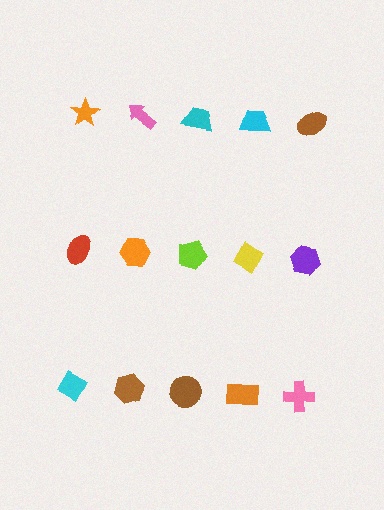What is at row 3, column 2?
A brown hexagon.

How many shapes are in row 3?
5 shapes.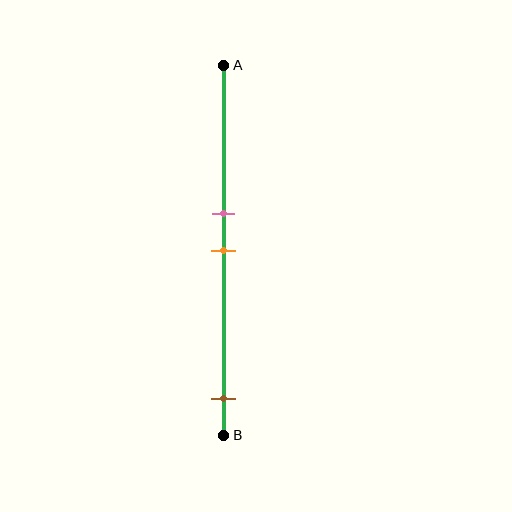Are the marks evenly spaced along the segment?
No, the marks are not evenly spaced.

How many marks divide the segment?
There are 3 marks dividing the segment.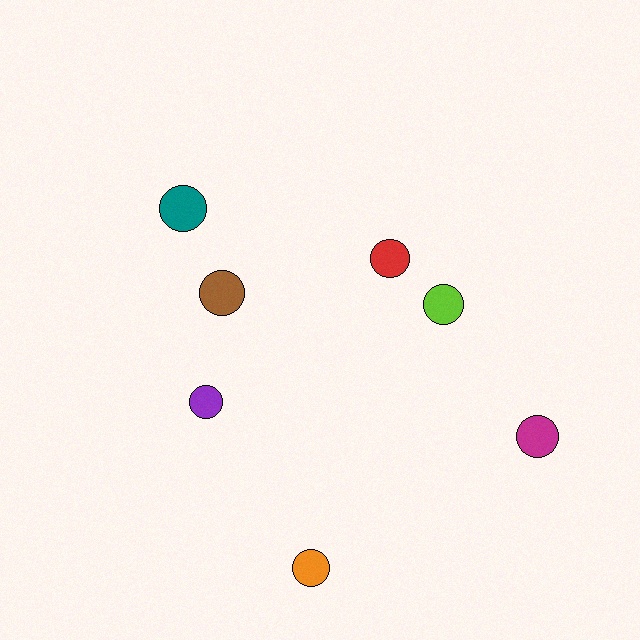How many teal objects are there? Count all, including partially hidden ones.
There is 1 teal object.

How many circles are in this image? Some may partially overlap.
There are 7 circles.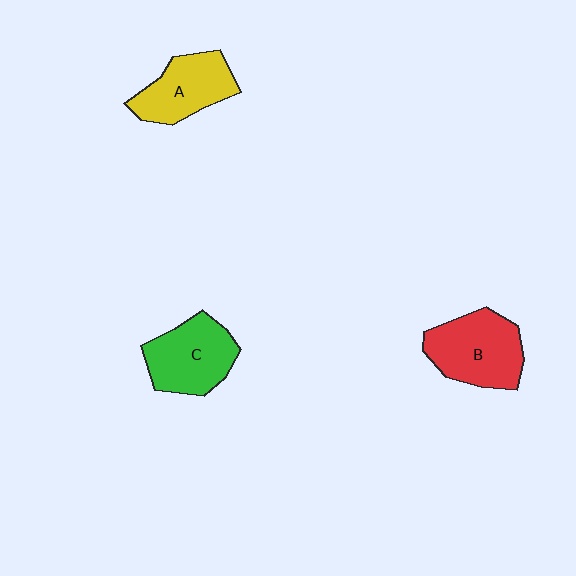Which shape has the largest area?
Shape B (red).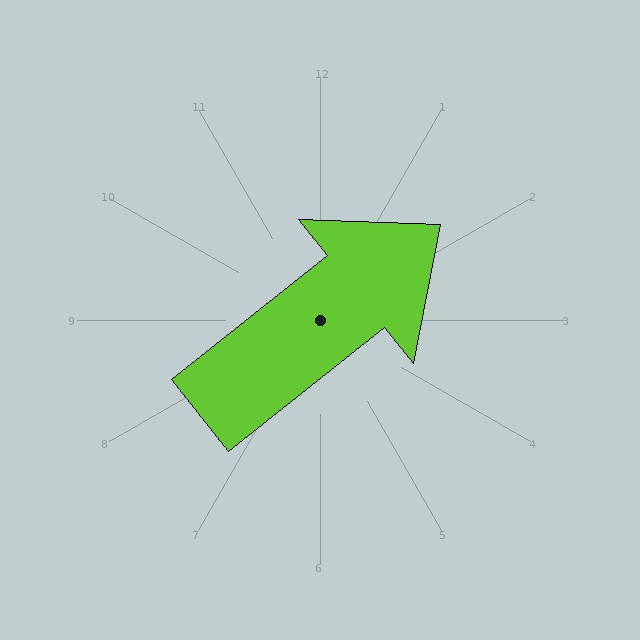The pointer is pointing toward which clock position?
Roughly 2 o'clock.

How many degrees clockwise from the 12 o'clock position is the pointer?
Approximately 52 degrees.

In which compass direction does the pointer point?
Northeast.